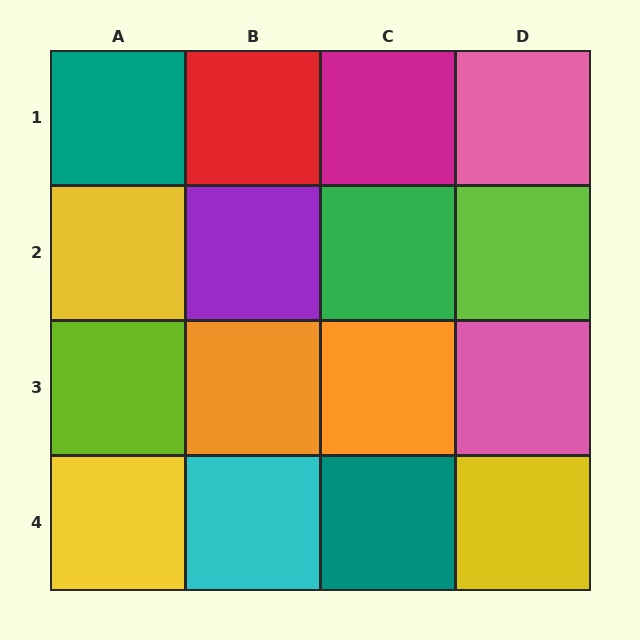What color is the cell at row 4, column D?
Yellow.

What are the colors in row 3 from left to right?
Lime, orange, orange, pink.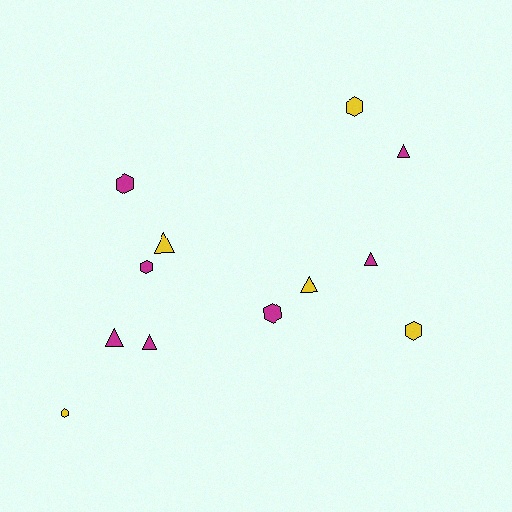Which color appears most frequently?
Magenta, with 7 objects.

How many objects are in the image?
There are 12 objects.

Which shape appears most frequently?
Triangle, with 6 objects.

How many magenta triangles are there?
There are 4 magenta triangles.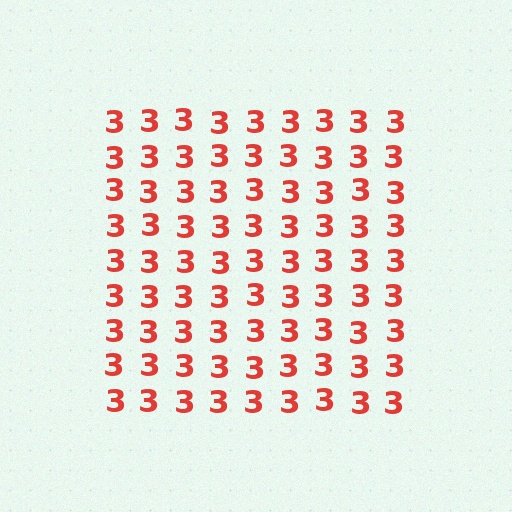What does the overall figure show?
The overall figure shows a square.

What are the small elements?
The small elements are digit 3's.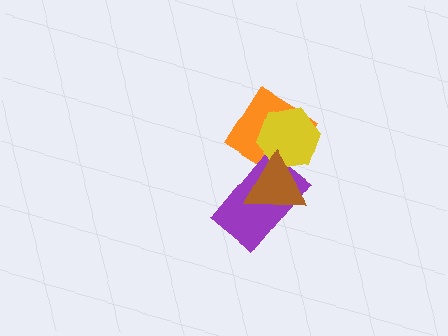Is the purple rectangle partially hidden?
Yes, it is partially covered by another shape.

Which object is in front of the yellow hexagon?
The brown triangle is in front of the yellow hexagon.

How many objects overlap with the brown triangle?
3 objects overlap with the brown triangle.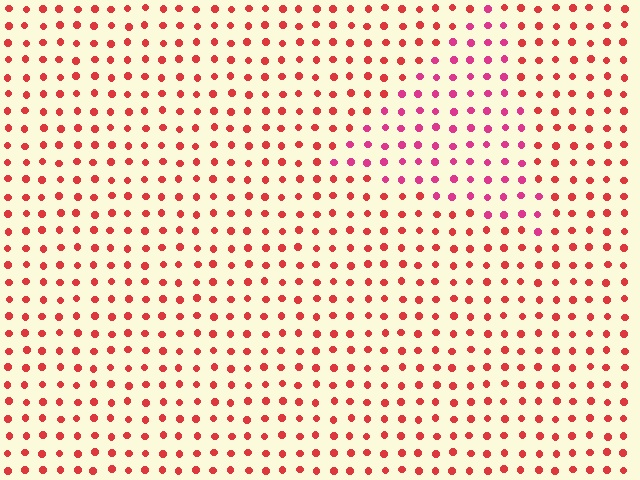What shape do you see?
I see a triangle.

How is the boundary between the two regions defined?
The boundary is defined purely by a slight shift in hue (about 29 degrees). Spacing, size, and orientation are identical on both sides.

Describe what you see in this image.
The image is filled with small red elements in a uniform arrangement. A triangle-shaped region is visible where the elements are tinted to a slightly different hue, forming a subtle color boundary.